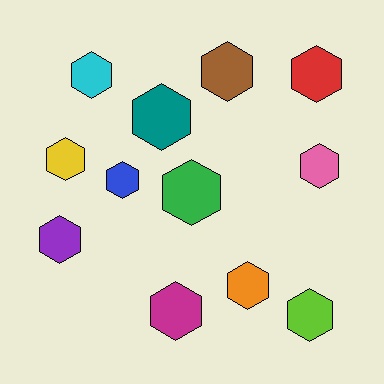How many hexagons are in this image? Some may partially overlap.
There are 12 hexagons.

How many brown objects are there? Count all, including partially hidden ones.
There is 1 brown object.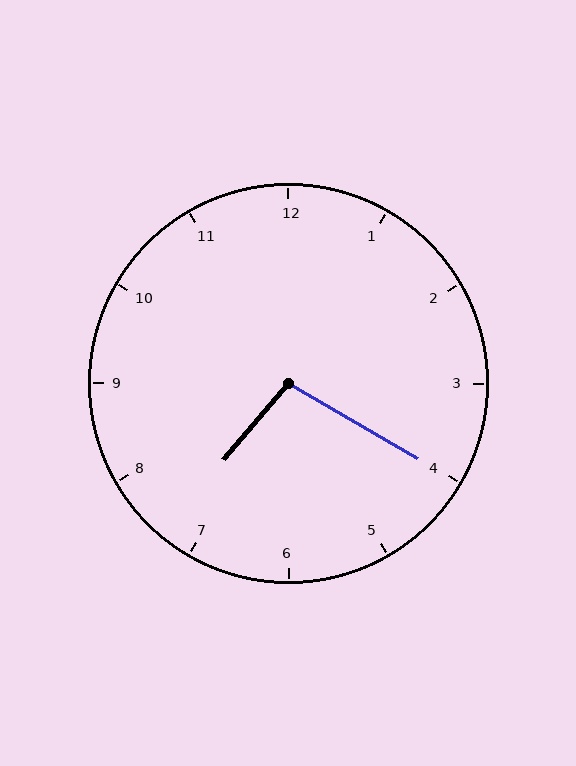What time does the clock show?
7:20.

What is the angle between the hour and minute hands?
Approximately 100 degrees.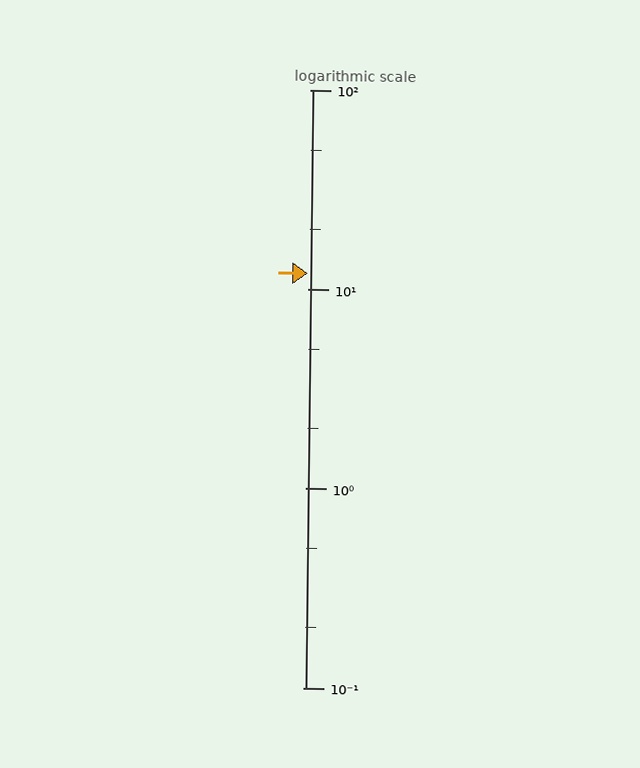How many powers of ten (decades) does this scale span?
The scale spans 3 decades, from 0.1 to 100.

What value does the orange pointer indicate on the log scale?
The pointer indicates approximately 12.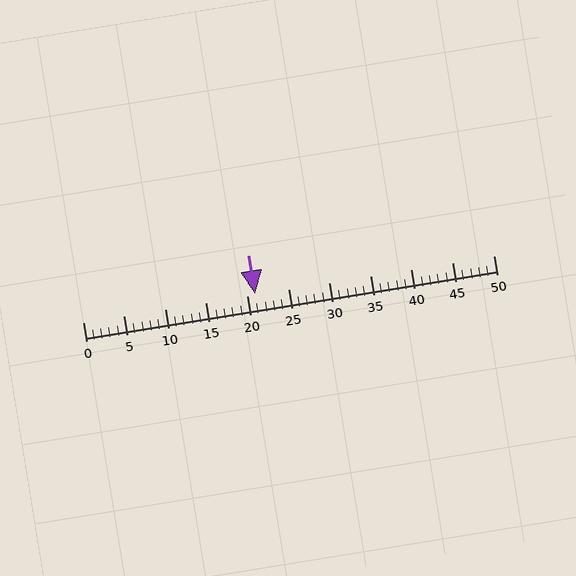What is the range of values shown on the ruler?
The ruler shows values from 0 to 50.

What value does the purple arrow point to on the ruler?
The purple arrow points to approximately 21.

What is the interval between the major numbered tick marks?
The major tick marks are spaced 5 units apart.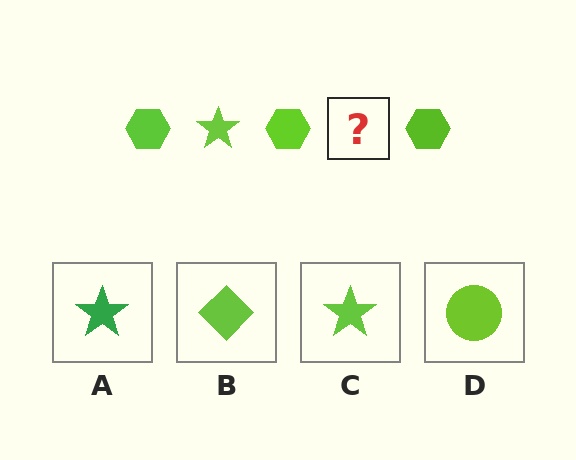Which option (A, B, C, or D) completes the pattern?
C.